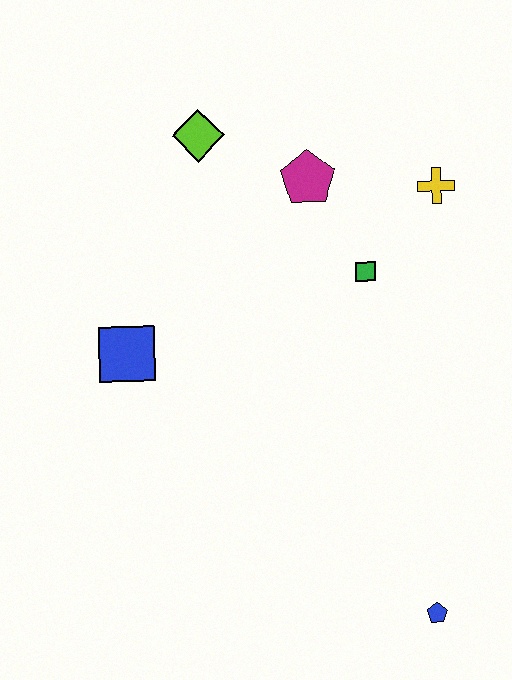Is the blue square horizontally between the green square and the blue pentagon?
No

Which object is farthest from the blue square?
The blue pentagon is farthest from the blue square.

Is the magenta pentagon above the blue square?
Yes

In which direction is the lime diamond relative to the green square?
The lime diamond is to the left of the green square.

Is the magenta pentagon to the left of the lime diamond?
No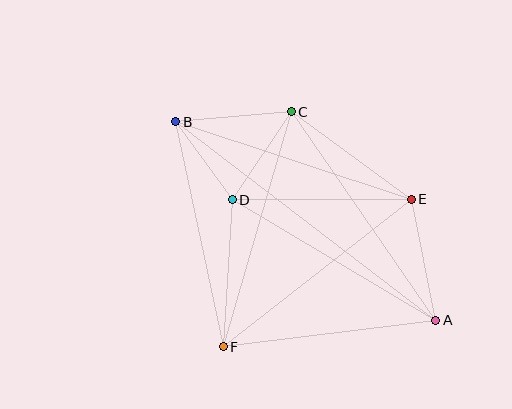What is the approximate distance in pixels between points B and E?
The distance between B and E is approximately 248 pixels.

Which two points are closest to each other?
Points B and D are closest to each other.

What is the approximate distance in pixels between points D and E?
The distance between D and E is approximately 179 pixels.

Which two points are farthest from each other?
Points A and B are farthest from each other.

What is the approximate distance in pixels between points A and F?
The distance between A and F is approximately 214 pixels.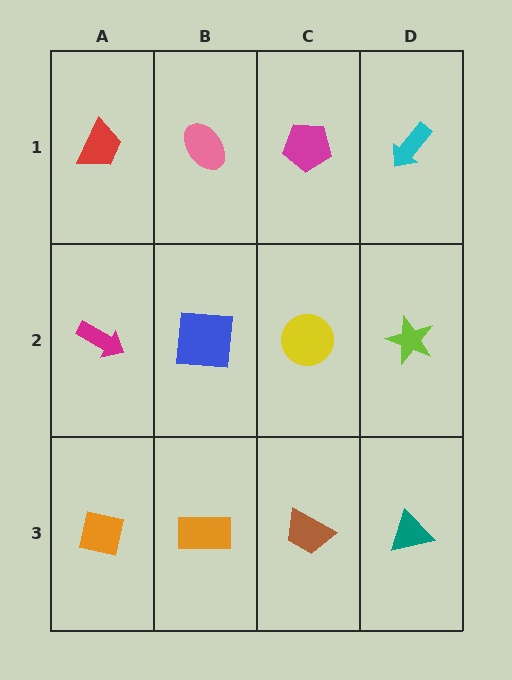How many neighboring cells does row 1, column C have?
3.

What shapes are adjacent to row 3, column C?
A yellow circle (row 2, column C), an orange rectangle (row 3, column B), a teal triangle (row 3, column D).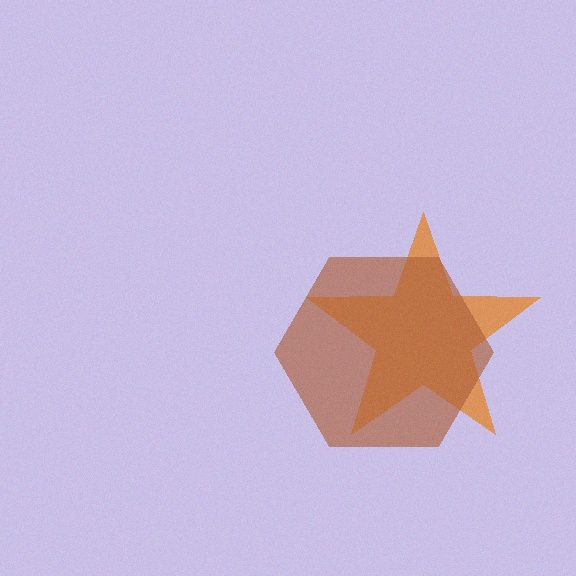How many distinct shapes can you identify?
There are 2 distinct shapes: an orange star, a brown hexagon.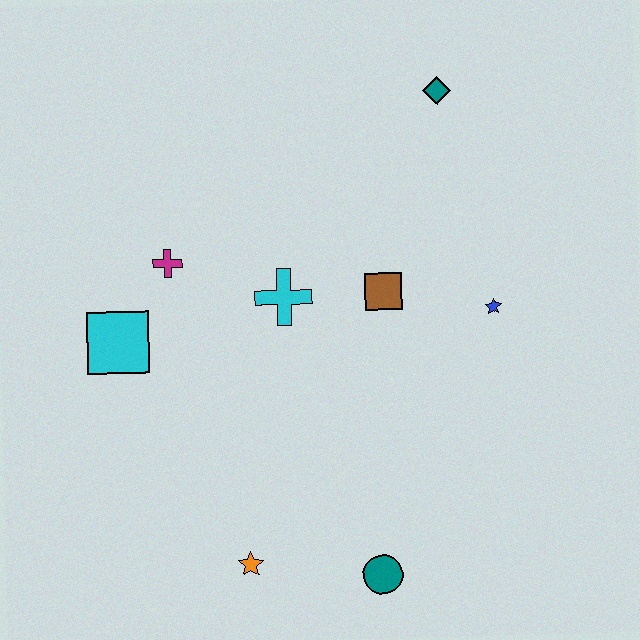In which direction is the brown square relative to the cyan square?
The brown square is to the right of the cyan square.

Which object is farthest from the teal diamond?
The orange star is farthest from the teal diamond.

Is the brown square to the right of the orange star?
Yes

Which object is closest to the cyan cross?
The brown square is closest to the cyan cross.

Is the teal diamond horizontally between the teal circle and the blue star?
Yes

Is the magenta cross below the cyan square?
No